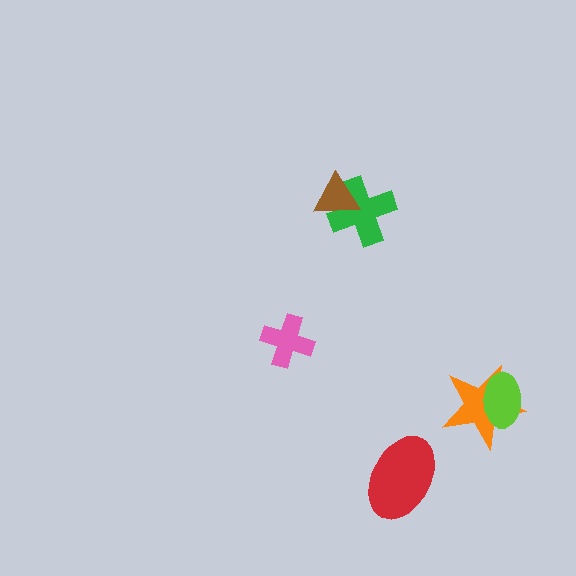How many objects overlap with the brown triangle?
1 object overlaps with the brown triangle.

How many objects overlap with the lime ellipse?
1 object overlaps with the lime ellipse.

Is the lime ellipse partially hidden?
No, no other shape covers it.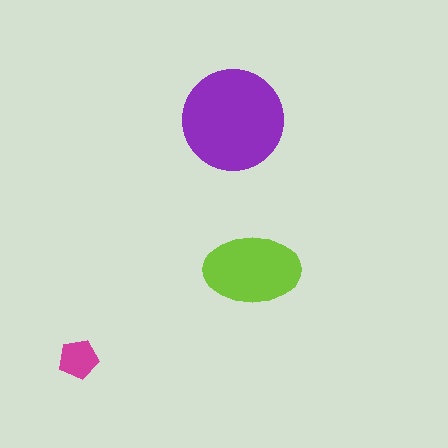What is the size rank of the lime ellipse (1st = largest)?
2nd.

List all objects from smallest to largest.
The magenta pentagon, the lime ellipse, the purple circle.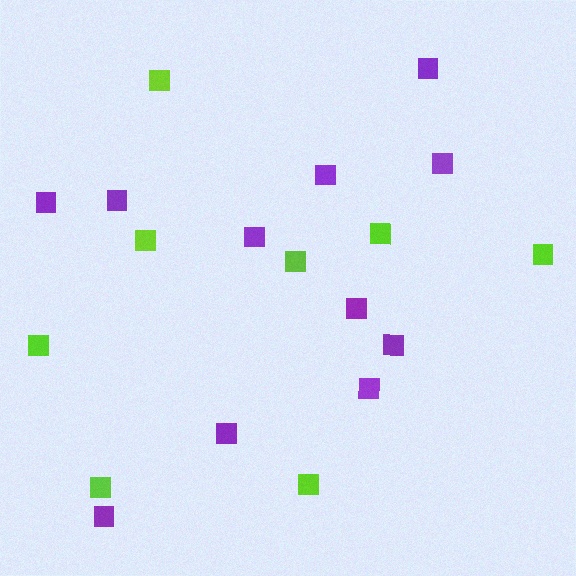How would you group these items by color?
There are 2 groups: one group of purple squares (11) and one group of lime squares (8).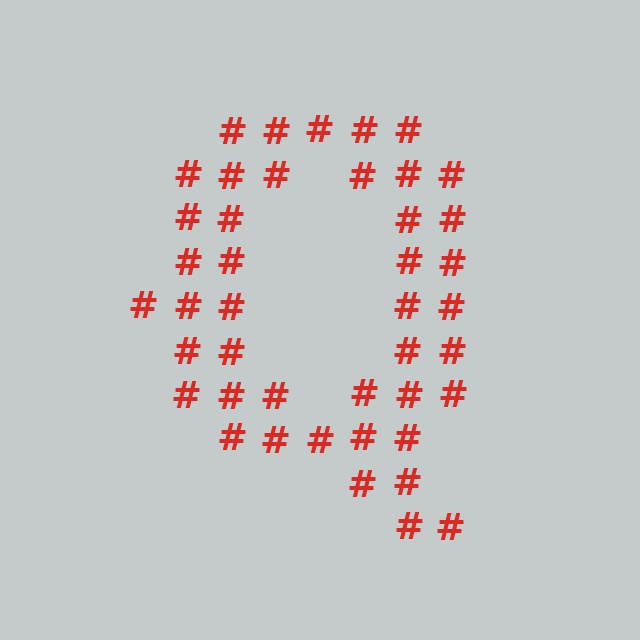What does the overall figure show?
The overall figure shows the letter Q.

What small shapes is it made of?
It is made of small hash symbols.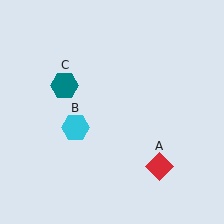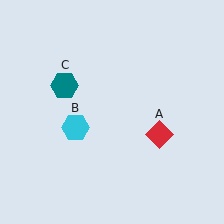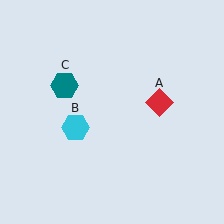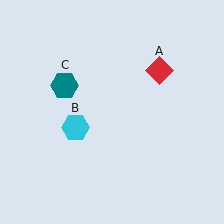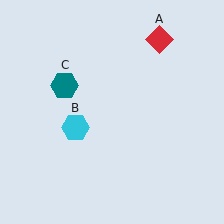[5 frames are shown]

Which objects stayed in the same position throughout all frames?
Cyan hexagon (object B) and teal hexagon (object C) remained stationary.